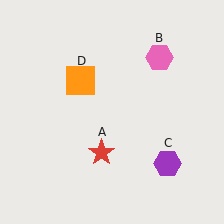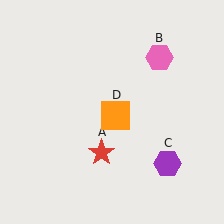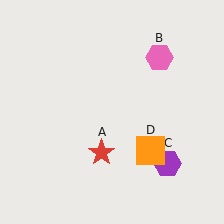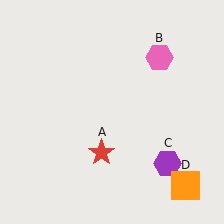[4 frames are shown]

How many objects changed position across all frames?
1 object changed position: orange square (object D).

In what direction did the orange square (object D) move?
The orange square (object D) moved down and to the right.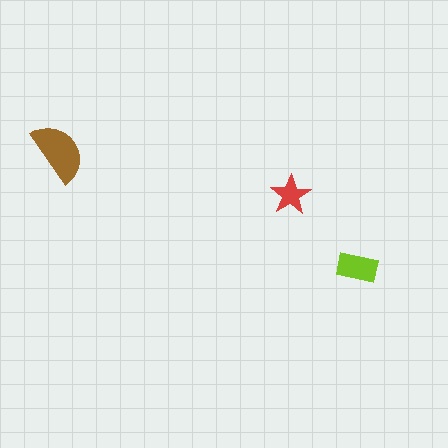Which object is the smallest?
The red star.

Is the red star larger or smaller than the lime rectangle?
Smaller.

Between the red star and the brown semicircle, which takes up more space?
The brown semicircle.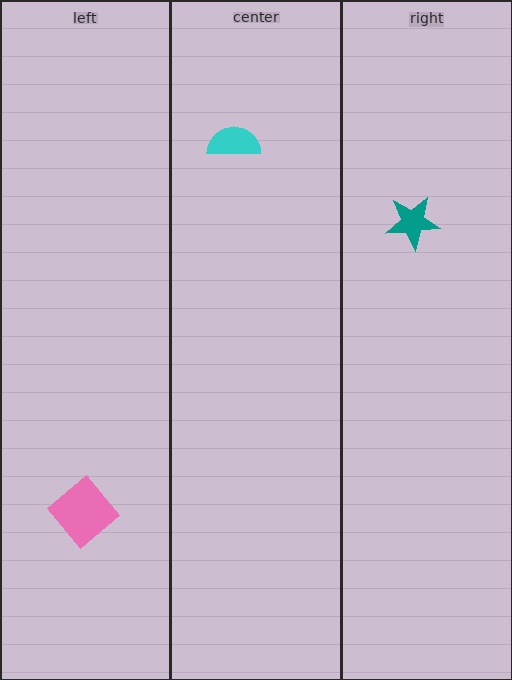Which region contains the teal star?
The right region.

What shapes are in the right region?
The teal star.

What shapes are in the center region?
The cyan semicircle.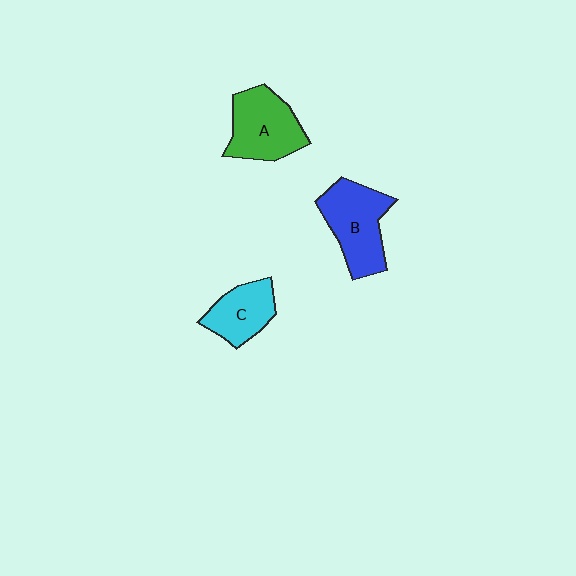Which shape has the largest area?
Shape B (blue).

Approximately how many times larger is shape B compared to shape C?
Approximately 1.4 times.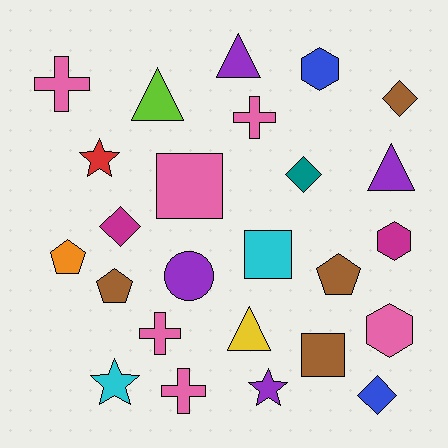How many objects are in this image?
There are 25 objects.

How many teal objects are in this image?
There is 1 teal object.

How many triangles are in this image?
There are 4 triangles.